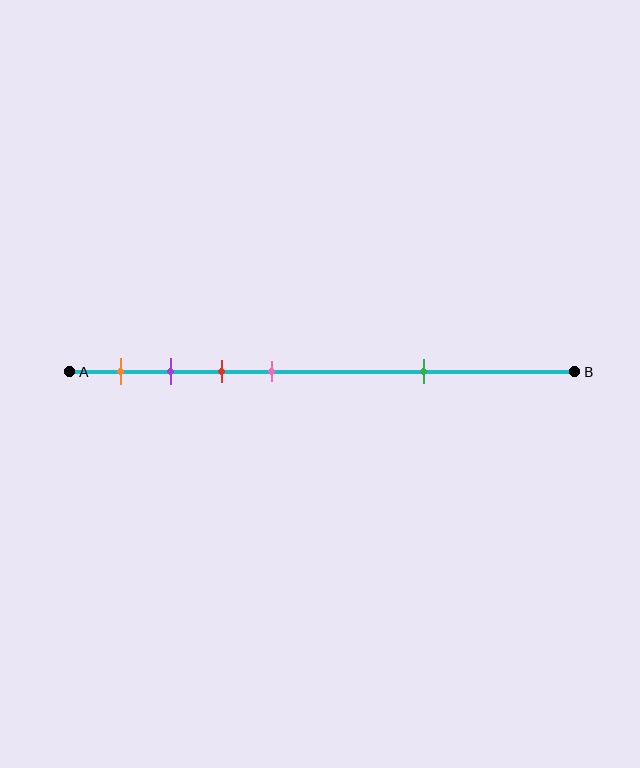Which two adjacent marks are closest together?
The purple and red marks are the closest adjacent pair.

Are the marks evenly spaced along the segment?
No, the marks are not evenly spaced.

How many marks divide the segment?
There are 5 marks dividing the segment.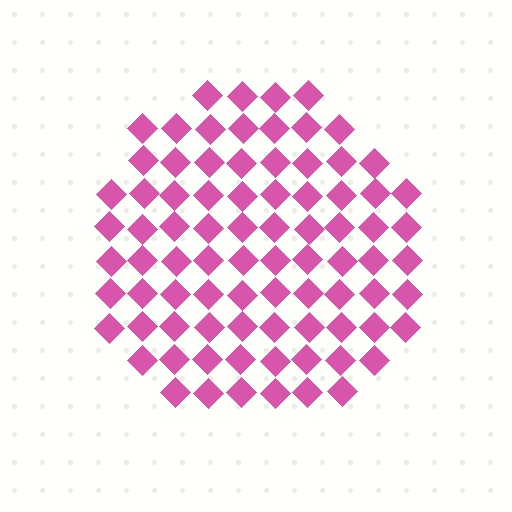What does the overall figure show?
The overall figure shows a circle.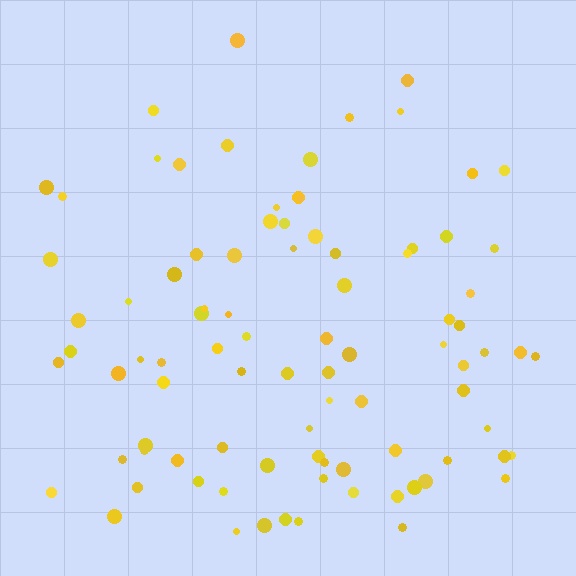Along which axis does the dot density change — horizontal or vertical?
Vertical.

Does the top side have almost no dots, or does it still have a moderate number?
Still a moderate number, just noticeably fewer than the bottom.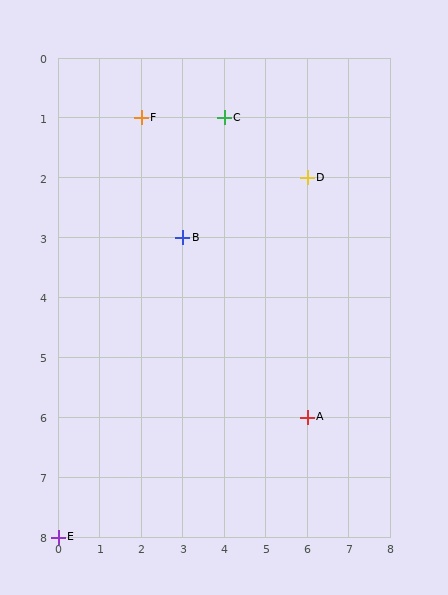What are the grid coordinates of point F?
Point F is at grid coordinates (2, 1).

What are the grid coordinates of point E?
Point E is at grid coordinates (0, 8).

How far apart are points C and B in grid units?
Points C and B are 1 column and 2 rows apart (about 2.2 grid units diagonally).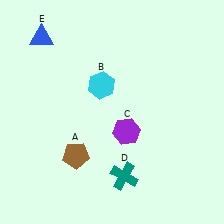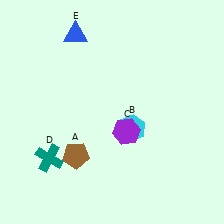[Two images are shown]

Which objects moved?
The objects that moved are: the cyan hexagon (B), the teal cross (D), the blue triangle (E).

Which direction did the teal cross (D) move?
The teal cross (D) moved left.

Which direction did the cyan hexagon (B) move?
The cyan hexagon (B) moved down.